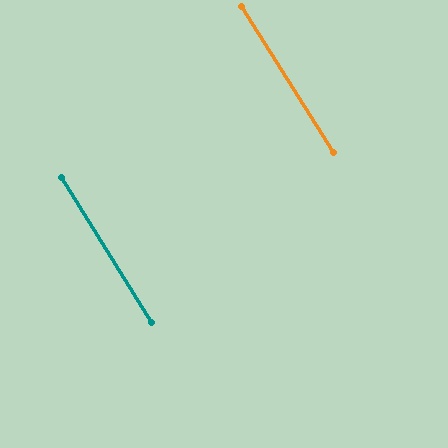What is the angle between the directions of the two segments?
Approximately 0 degrees.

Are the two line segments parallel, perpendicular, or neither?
Parallel — their directions differ by only 0.3°.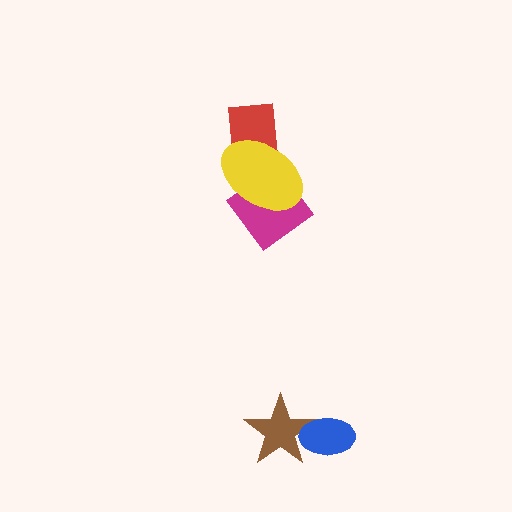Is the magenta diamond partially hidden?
Yes, it is partially covered by another shape.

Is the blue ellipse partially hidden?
No, no other shape covers it.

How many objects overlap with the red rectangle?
2 objects overlap with the red rectangle.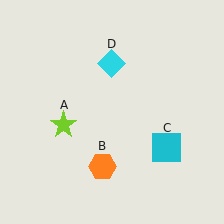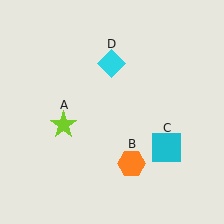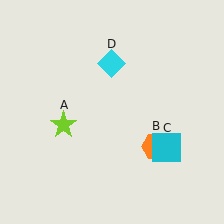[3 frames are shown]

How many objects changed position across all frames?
1 object changed position: orange hexagon (object B).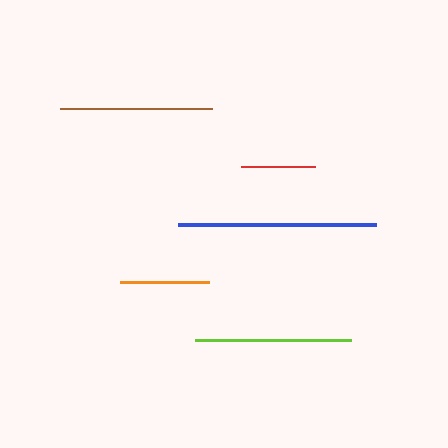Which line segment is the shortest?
The red line is the shortest at approximately 75 pixels.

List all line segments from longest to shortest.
From longest to shortest: blue, lime, brown, orange, red.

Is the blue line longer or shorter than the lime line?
The blue line is longer than the lime line.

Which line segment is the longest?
The blue line is the longest at approximately 198 pixels.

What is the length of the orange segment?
The orange segment is approximately 90 pixels long.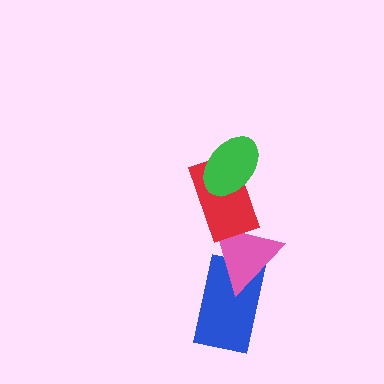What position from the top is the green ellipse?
The green ellipse is 1st from the top.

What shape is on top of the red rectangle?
The green ellipse is on top of the red rectangle.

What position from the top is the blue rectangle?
The blue rectangle is 4th from the top.